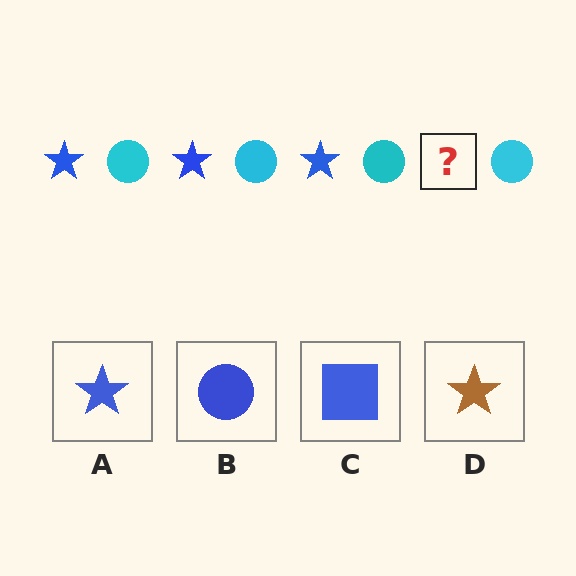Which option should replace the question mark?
Option A.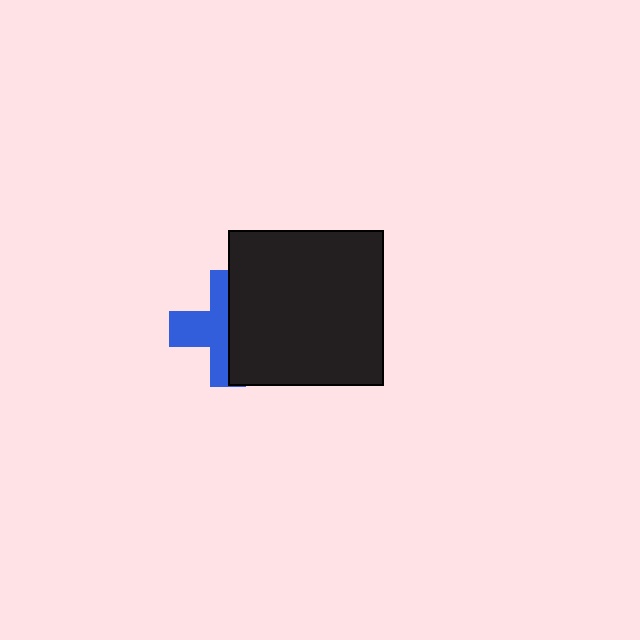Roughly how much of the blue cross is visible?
About half of it is visible (roughly 51%).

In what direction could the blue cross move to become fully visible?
The blue cross could move left. That would shift it out from behind the black square entirely.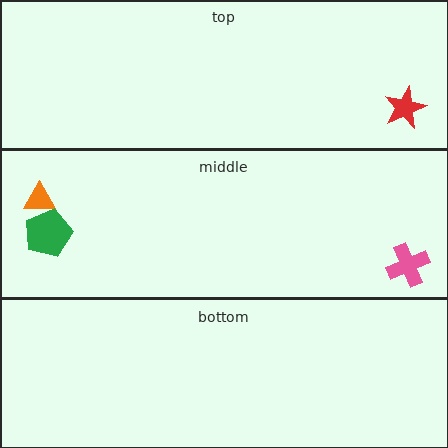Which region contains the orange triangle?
The middle region.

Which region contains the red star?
The top region.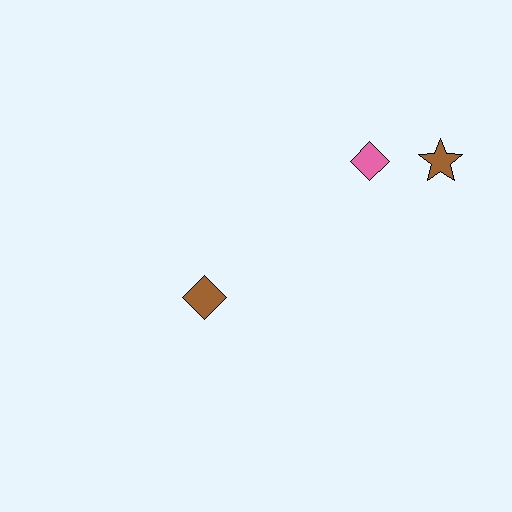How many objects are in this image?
There are 3 objects.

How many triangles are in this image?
There are no triangles.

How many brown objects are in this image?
There are 2 brown objects.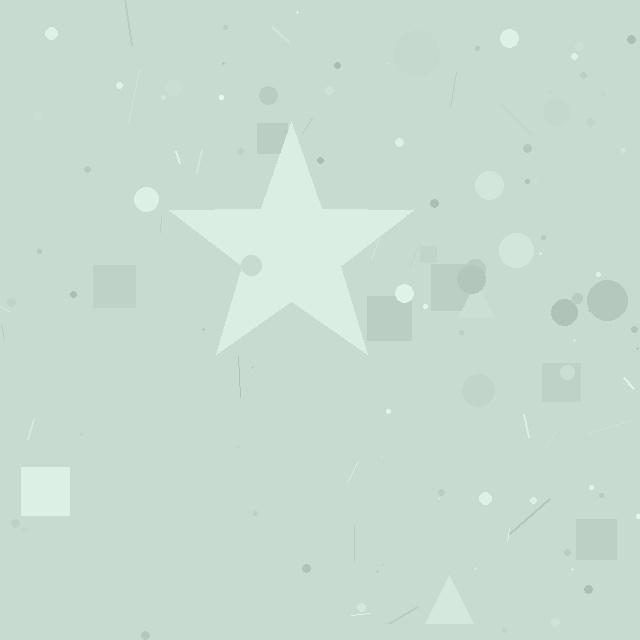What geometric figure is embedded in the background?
A star is embedded in the background.